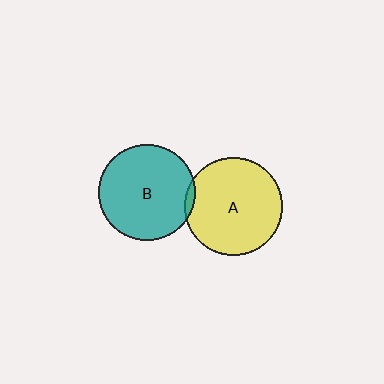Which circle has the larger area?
Circle A (yellow).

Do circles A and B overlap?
Yes.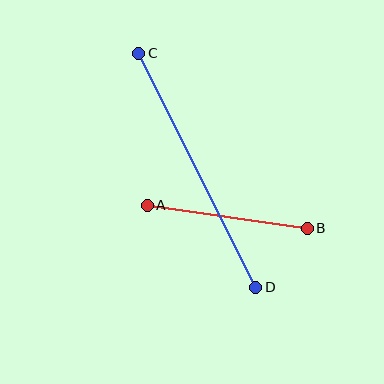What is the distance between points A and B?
The distance is approximately 162 pixels.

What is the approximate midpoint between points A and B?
The midpoint is at approximately (227, 217) pixels.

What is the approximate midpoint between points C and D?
The midpoint is at approximately (197, 170) pixels.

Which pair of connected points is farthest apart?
Points C and D are farthest apart.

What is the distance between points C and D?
The distance is approximately 261 pixels.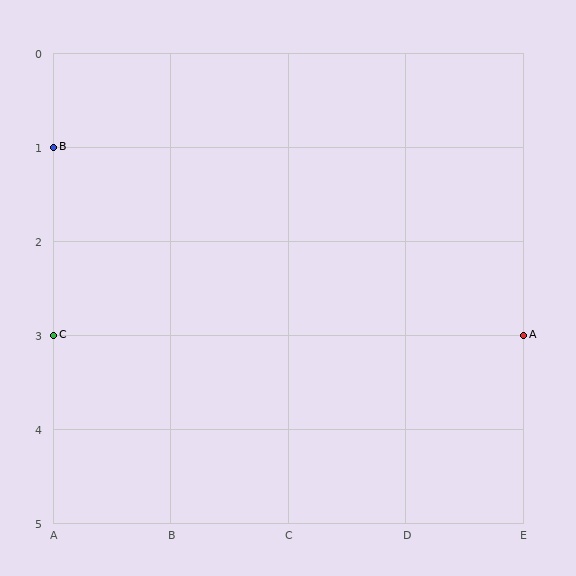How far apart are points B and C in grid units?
Points B and C are 2 rows apart.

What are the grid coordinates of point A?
Point A is at grid coordinates (E, 3).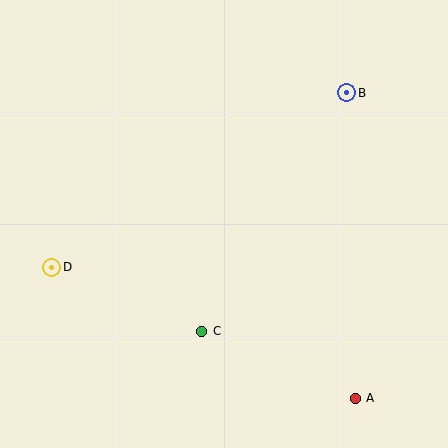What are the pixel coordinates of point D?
Point D is at (52, 267).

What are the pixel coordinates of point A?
Point A is at (355, 398).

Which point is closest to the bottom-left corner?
Point D is closest to the bottom-left corner.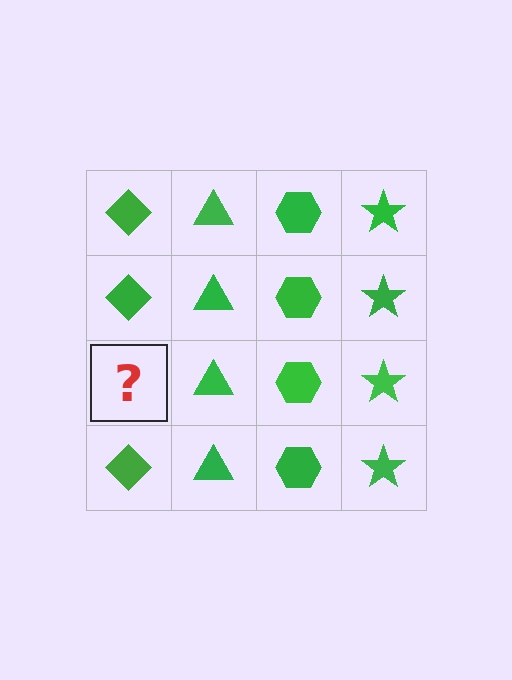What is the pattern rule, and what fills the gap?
The rule is that each column has a consistent shape. The gap should be filled with a green diamond.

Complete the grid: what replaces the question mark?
The question mark should be replaced with a green diamond.